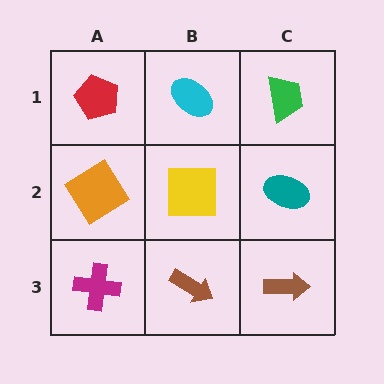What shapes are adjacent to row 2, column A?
A red pentagon (row 1, column A), a magenta cross (row 3, column A), a yellow square (row 2, column B).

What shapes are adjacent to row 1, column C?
A teal ellipse (row 2, column C), a cyan ellipse (row 1, column B).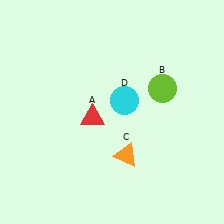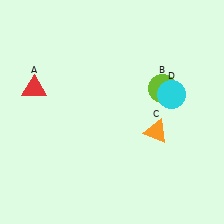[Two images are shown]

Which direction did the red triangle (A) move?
The red triangle (A) moved left.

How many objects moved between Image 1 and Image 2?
3 objects moved between the two images.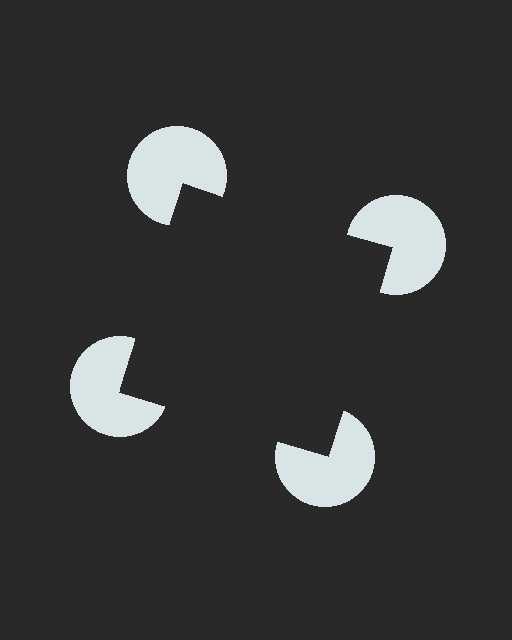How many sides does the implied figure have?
4 sides.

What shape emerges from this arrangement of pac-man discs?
An illusory square — its edges are inferred from the aligned wedge cuts in the pac-man discs, not physically drawn.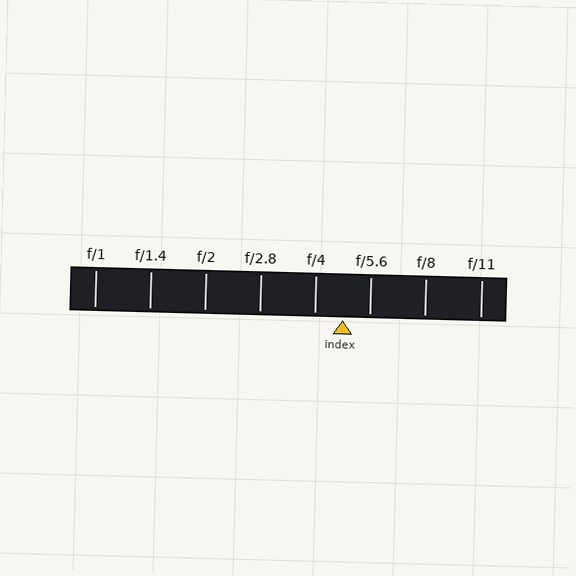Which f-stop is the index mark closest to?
The index mark is closest to f/5.6.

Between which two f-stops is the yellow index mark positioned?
The index mark is between f/4 and f/5.6.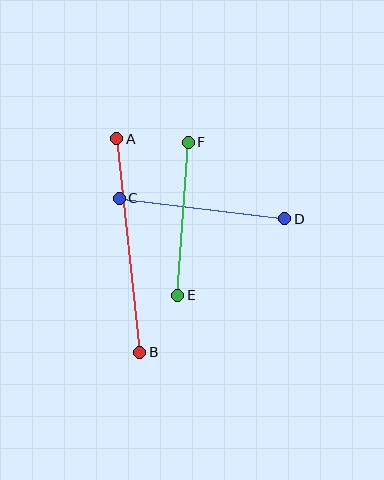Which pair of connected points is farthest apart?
Points A and B are farthest apart.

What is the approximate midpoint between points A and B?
The midpoint is at approximately (128, 245) pixels.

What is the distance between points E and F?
The distance is approximately 153 pixels.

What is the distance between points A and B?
The distance is approximately 215 pixels.